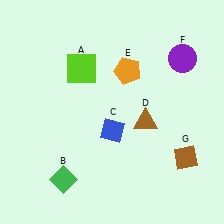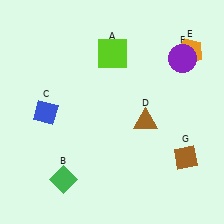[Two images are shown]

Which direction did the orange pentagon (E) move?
The orange pentagon (E) moved right.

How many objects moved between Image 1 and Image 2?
3 objects moved between the two images.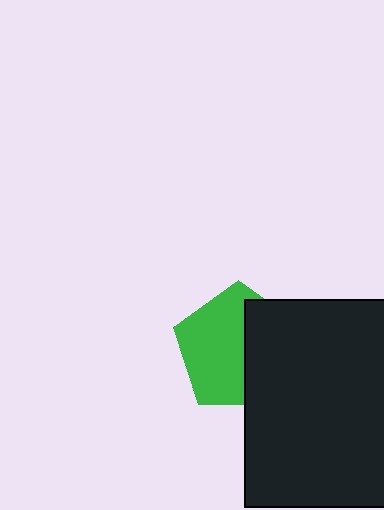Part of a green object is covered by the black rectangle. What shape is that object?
It is a pentagon.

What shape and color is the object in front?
The object in front is a black rectangle.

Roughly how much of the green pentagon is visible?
About half of it is visible (roughly 56%).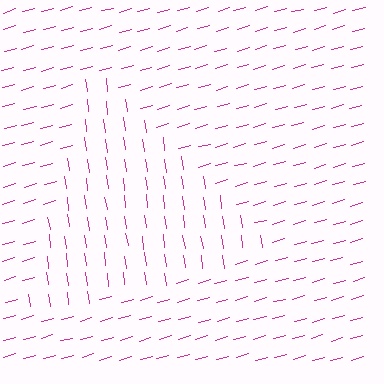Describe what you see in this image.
The image is filled with small magenta line segments. A triangle region in the image has lines oriented differently from the surrounding lines, creating a visible texture boundary.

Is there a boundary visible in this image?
Yes, there is a texture boundary formed by a change in line orientation.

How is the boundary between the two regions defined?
The boundary is defined purely by a change in line orientation (approximately 83 degrees difference). All lines are the same color and thickness.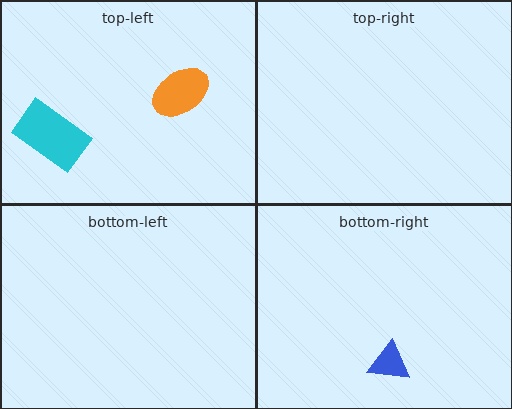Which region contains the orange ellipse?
The top-left region.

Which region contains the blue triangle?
The bottom-right region.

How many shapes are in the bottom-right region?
1.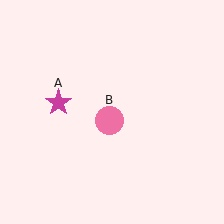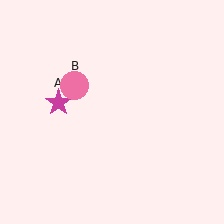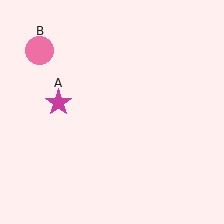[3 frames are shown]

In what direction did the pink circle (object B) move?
The pink circle (object B) moved up and to the left.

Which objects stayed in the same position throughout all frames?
Magenta star (object A) remained stationary.